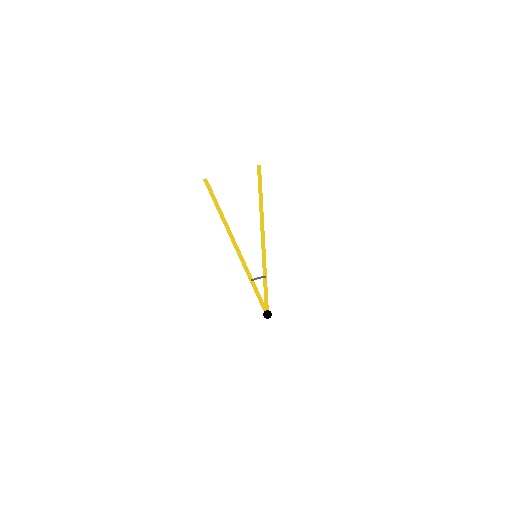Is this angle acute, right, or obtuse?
It is acute.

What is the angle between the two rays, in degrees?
Approximately 22 degrees.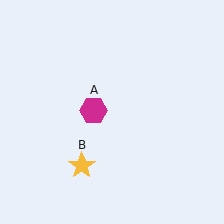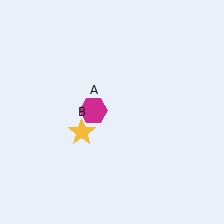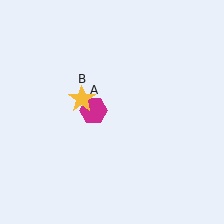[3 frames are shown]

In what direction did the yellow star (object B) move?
The yellow star (object B) moved up.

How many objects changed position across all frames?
1 object changed position: yellow star (object B).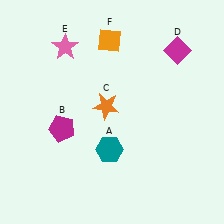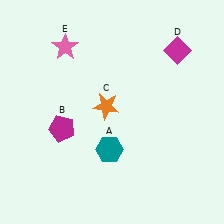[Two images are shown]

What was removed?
The orange diamond (F) was removed in Image 2.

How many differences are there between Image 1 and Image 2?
There is 1 difference between the two images.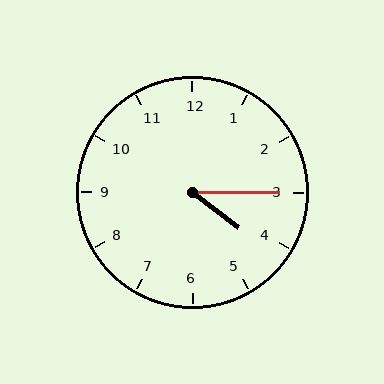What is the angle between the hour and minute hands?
Approximately 38 degrees.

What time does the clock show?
4:15.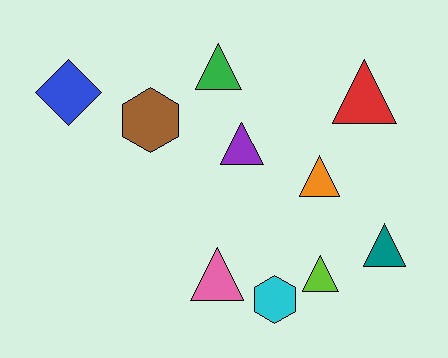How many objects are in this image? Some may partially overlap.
There are 10 objects.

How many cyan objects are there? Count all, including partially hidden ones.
There is 1 cyan object.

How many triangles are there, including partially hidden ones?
There are 7 triangles.